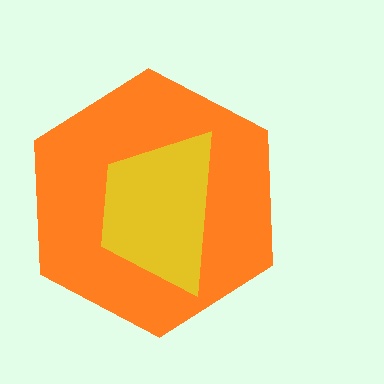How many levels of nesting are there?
2.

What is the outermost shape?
The orange hexagon.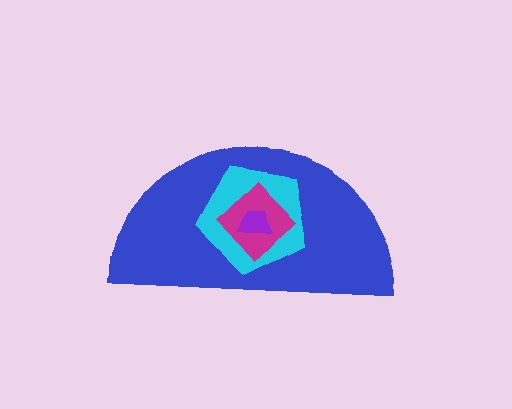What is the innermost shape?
The purple trapezoid.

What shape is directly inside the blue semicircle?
The cyan pentagon.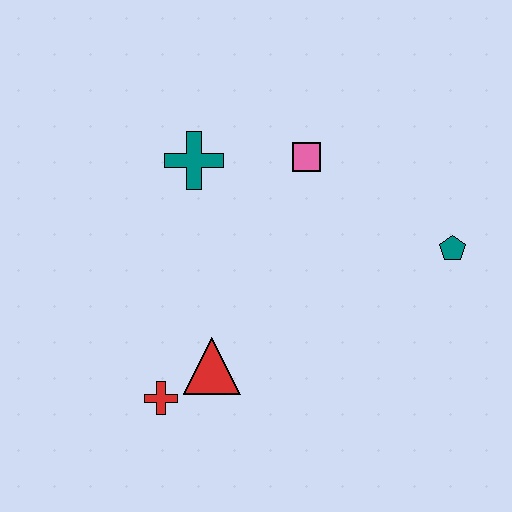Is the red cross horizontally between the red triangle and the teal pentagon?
No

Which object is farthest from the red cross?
The teal pentagon is farthest from the red cross.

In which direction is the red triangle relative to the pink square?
The red triangle is below the pink square.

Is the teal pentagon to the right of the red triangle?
Yes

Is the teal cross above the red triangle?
Yes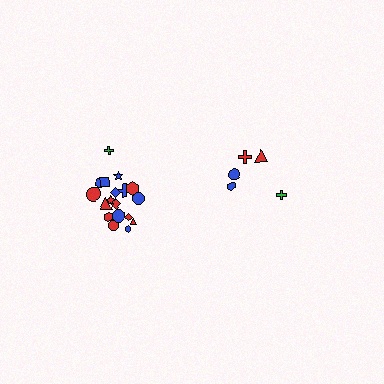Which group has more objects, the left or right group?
The left group.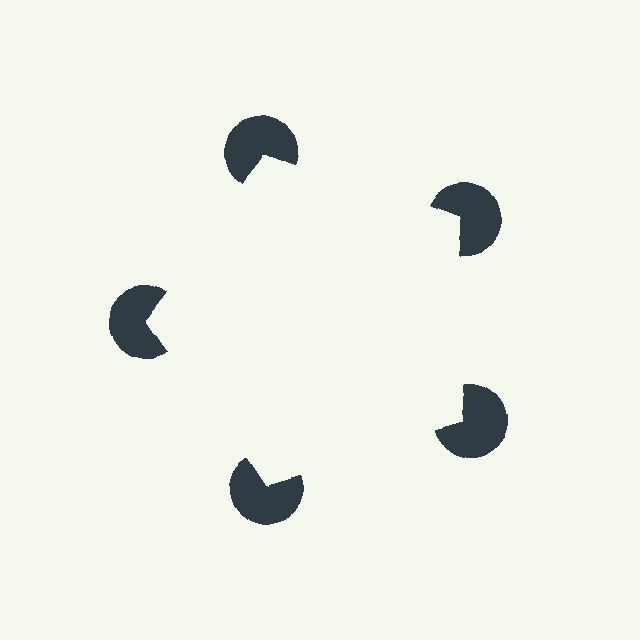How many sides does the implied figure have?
5 sides.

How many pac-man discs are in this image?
There are 5 — one at each vertex of the illusory pentagon.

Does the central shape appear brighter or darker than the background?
It typically appears slightly brighter than the background, even though no actual brightness change is drawn.